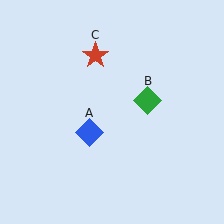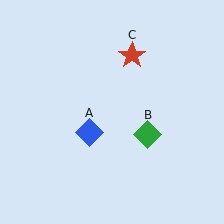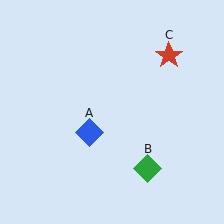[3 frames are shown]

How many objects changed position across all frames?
2 objects changed position: green diamond (object B), red star (object C).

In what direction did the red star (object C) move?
The red star (object C) moved right.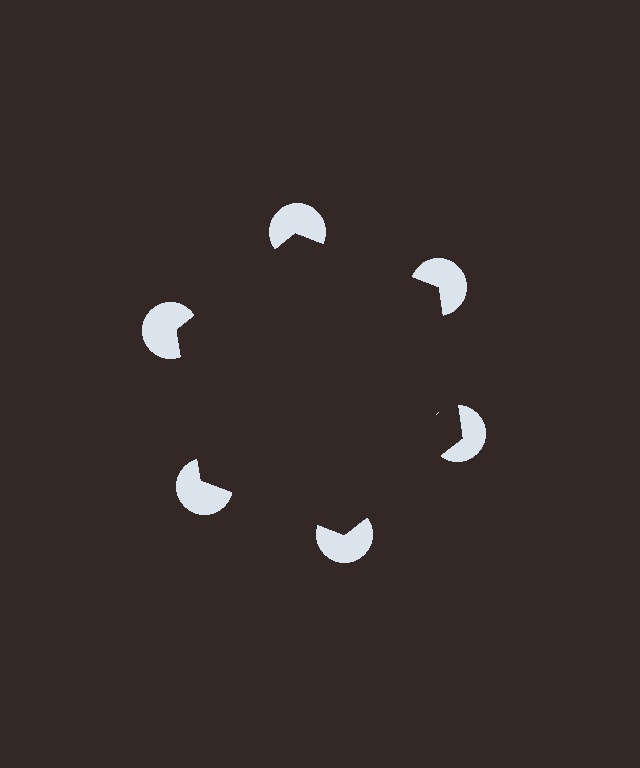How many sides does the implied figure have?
6 sides.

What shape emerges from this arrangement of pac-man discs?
An illusory hexagon — its edges are inferred from the aligned wedge cuts in the pac-man discs, not physically drawn.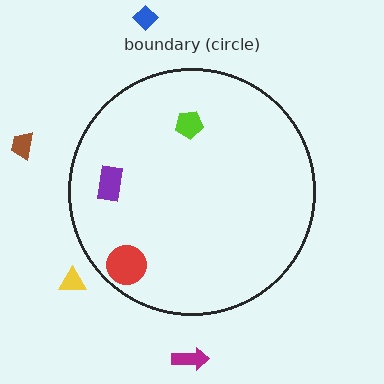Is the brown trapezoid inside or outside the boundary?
Outside.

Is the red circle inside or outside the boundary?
Inside.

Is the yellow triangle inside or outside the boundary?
Outside.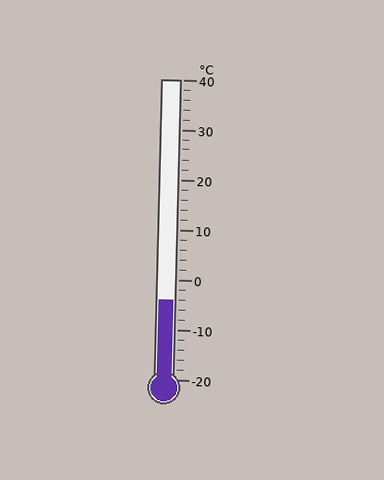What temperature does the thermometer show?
The thermometer shows approximately -4°C.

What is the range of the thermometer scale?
The thermometer scale ranges from -20°C to 40°C.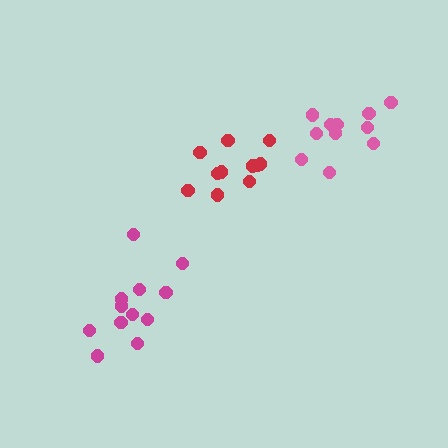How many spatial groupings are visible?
There are 3 spatial groupings.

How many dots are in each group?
Group 1: 11 dots, Group 2: 12 dots, Group 3: 11 dots (34 total).